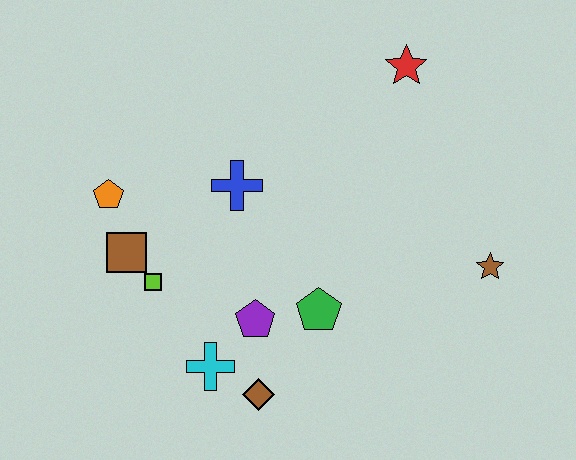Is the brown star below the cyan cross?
No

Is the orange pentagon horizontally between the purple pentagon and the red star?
No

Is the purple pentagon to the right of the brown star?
No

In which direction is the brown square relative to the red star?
The brown square is to the left of the red star.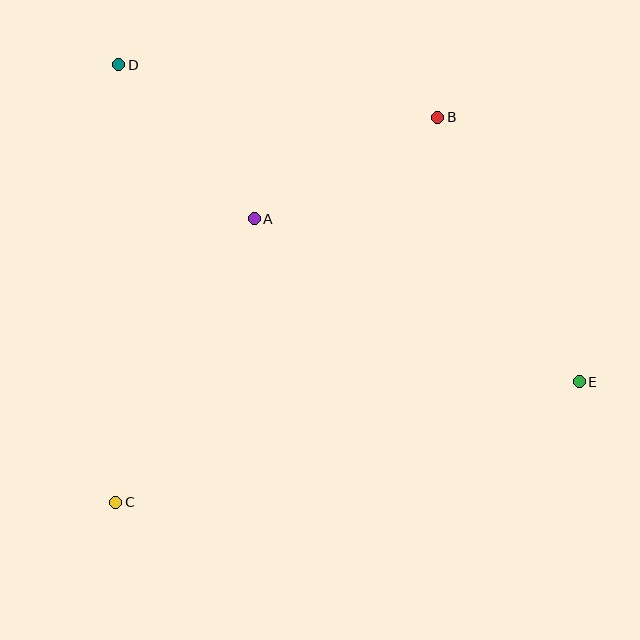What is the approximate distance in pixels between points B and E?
The distance between B and E is approximately 300 pixels.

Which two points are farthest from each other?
Points D and E are farthest from each other.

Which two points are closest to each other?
Points A and D are closest to each other.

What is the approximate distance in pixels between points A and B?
The distance between A and B is approximately 210 pixels.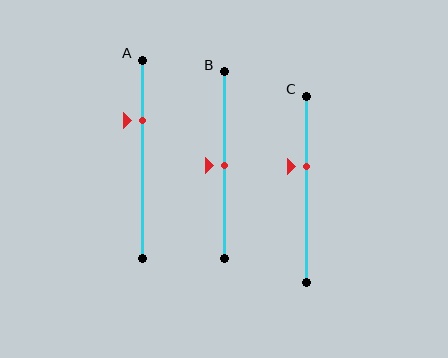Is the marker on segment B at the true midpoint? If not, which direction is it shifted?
Yes, the marker on segment B is at the true midpoint.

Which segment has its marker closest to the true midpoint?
Segment B has its marker closest to the true midpoint.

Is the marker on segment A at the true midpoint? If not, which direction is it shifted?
No, the marker on segment A is shifted upward by about 20% of the segment length.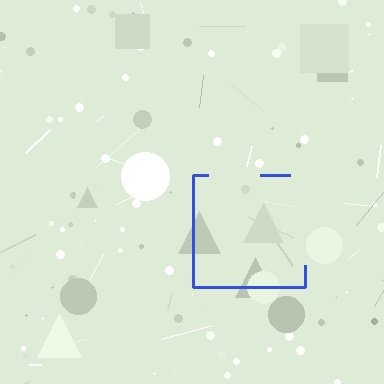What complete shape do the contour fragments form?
The contour fragments form a square.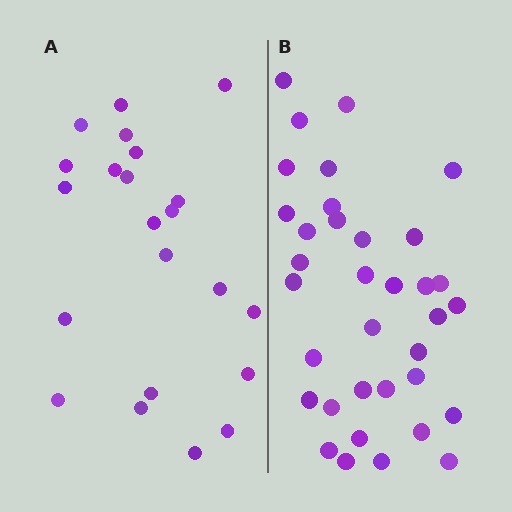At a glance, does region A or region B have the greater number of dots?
Region B (the right region) has more dots.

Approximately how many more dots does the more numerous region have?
Region B has approximately 15 more dots than region A.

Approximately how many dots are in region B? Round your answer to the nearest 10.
About 40 dots. (The exact count is 35, which rounds to 40.)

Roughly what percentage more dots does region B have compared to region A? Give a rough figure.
About 60% more.